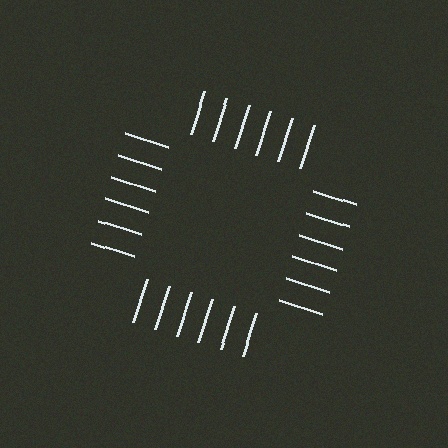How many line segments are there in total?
24 — 6 along each of the 4 edges.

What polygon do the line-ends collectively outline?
An illusory square — the line segments terminate on its edges but no continuous stroke is drawn.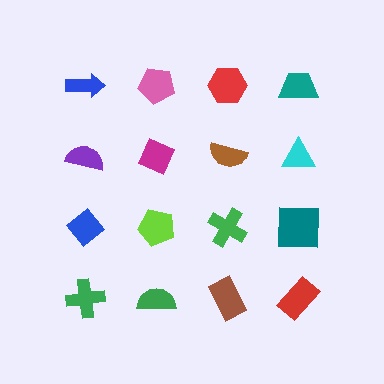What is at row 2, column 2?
A magenta diamond.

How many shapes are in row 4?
4 shapes.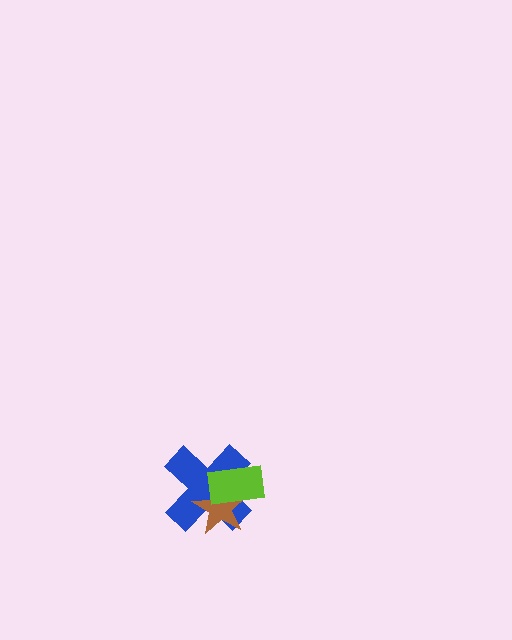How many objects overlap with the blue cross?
2 objects overlap with the blue cross.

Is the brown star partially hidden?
Yes, it is partially covered by another shape.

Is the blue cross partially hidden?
Yes, it is partially covered by another shape.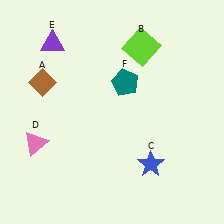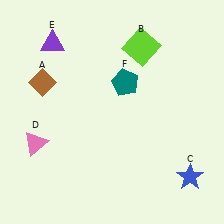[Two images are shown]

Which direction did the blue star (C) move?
The blue star (C) moved right.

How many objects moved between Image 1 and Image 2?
1 object moved between the two images.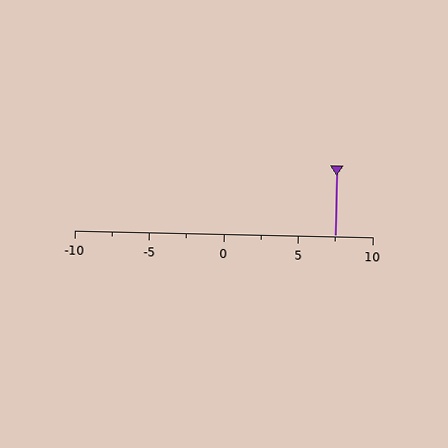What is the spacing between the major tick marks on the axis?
The major ticks are spaced 5 apart.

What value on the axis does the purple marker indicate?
The marker indicates approximately 7.5.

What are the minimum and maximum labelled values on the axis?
The axis runs from -10 to 10.